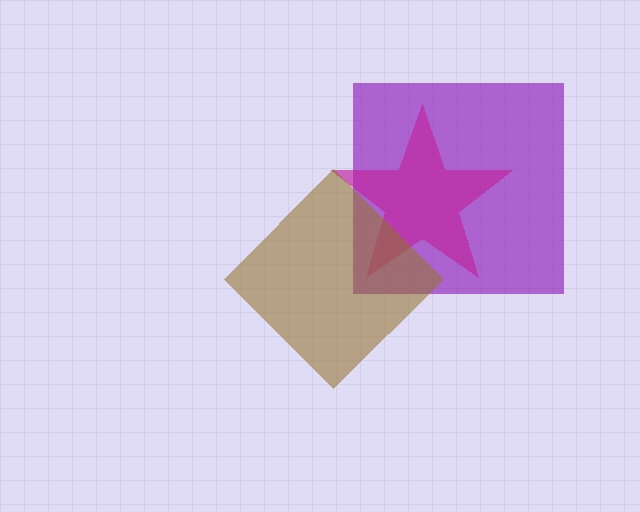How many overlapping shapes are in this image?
There are 3 overlapping shapes in the image.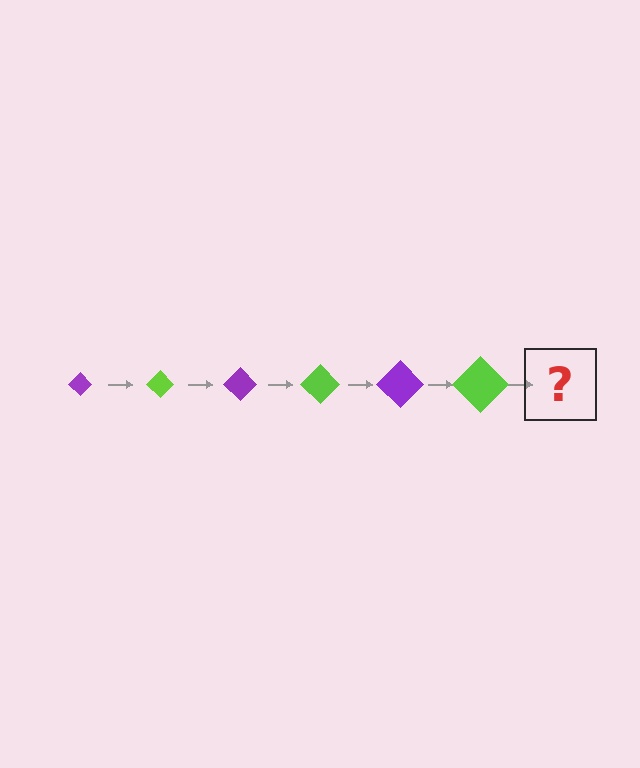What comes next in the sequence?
The next element should be a purple diamond, larger than the previous one.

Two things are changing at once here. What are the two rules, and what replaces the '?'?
The two rules are that the diamond grows larger each step and the color cycles through purple and lime. The '?' should be a purple diamond, larger than the previous one.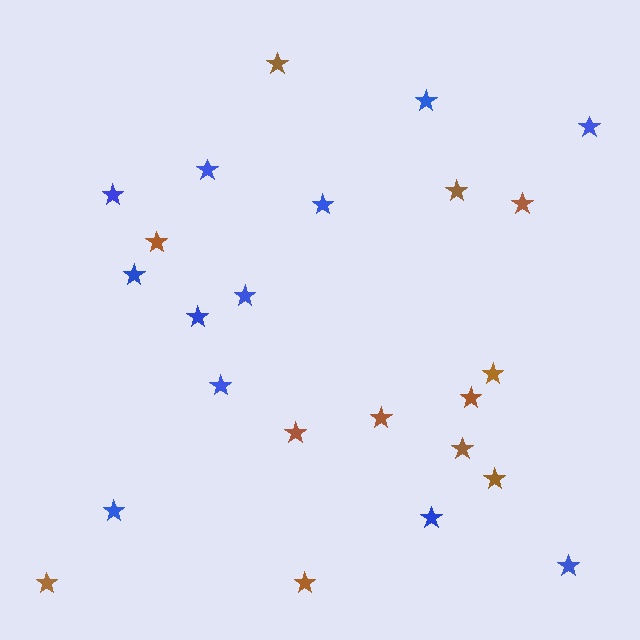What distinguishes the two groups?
There are 2 groups: one group of blue stars (12) and one group of brown stars (12).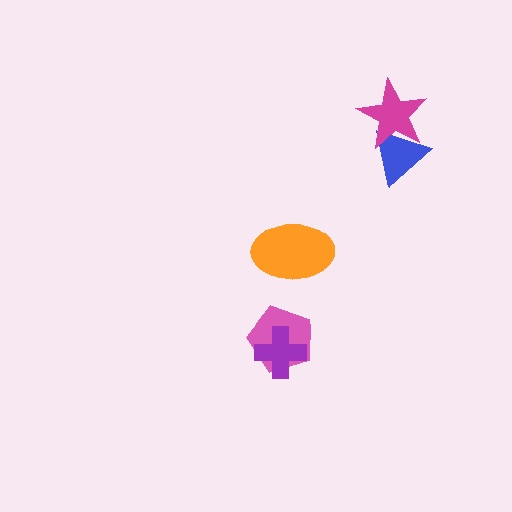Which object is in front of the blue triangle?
The magenta star is in front of the blue triangle.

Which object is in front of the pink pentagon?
The purple cross is in front of the pink pentagon.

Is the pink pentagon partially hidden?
Yes, it is partially covered by another shape.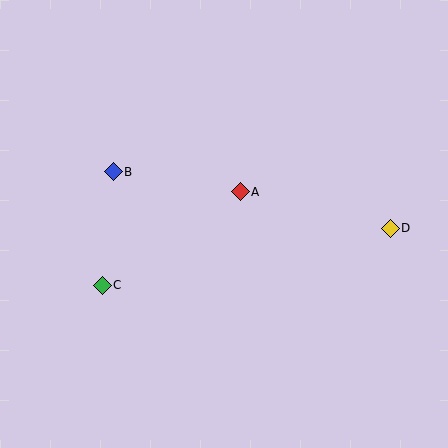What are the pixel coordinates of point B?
Point B is at (113, 172).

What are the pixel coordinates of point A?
Point A is at (240, 192).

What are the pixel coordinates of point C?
Point C is at (102, 285).